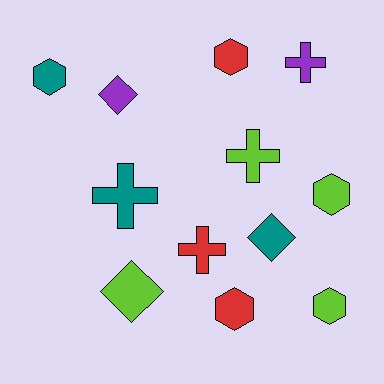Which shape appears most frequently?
Hexagon, with 5 objects.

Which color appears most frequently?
Lime, with 4 objects.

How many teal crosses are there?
There is 1 teal cross.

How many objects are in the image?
There are 12 objects.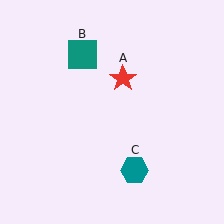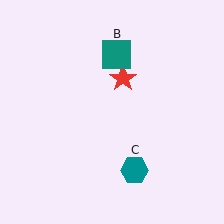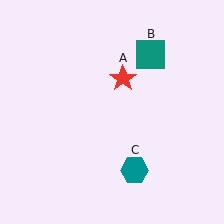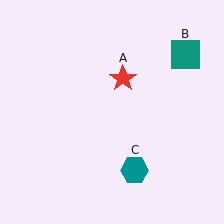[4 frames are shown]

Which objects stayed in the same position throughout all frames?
Red star (object A) and teal hexagon (object C) remained stationary.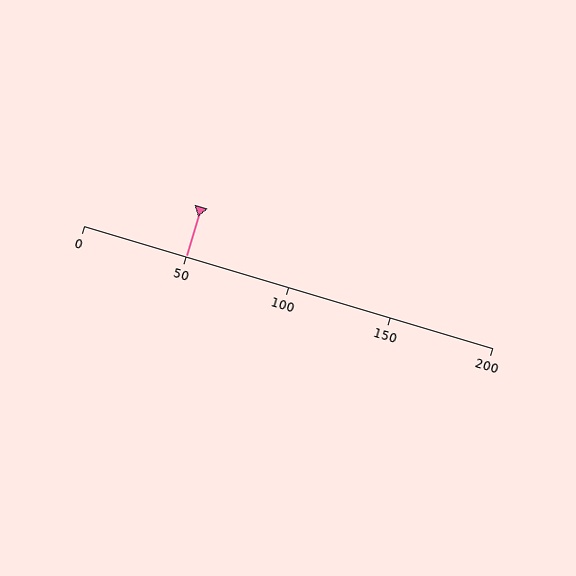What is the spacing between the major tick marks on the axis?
The major ticks are spaced 50 apart.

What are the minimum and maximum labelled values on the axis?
The axis runs from 0 to 200.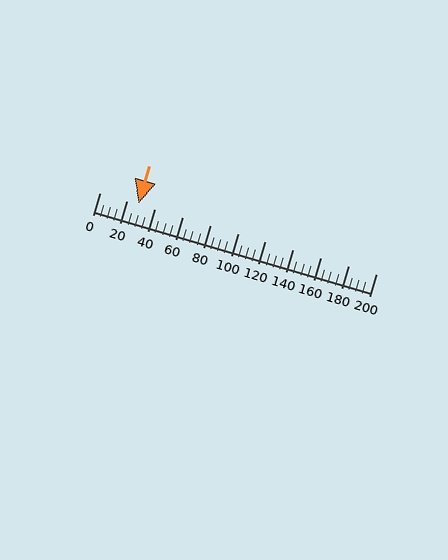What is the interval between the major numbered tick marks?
The major tick marks are spaced 20 units apart.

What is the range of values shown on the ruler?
The ruler shows values from 0 to 200.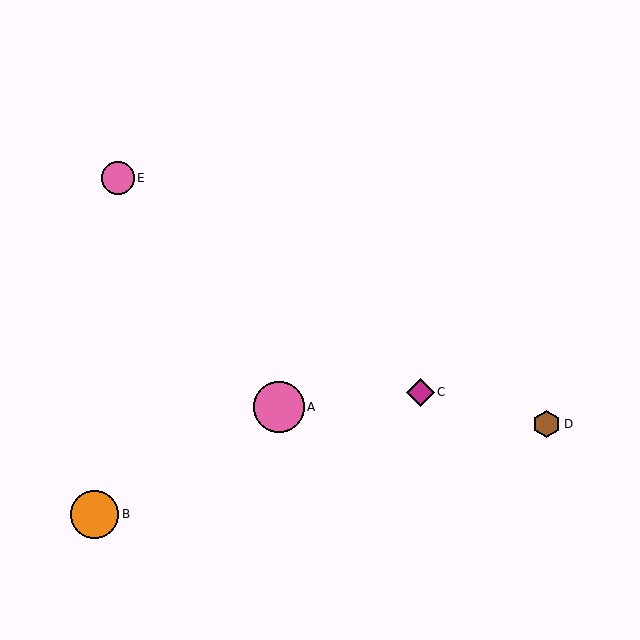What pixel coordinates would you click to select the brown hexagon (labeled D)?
Click at (547, 424) to select the brown hexagon D.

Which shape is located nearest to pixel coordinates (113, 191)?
The pink circle (labeled E) at (118, 178) is nearest to that location.